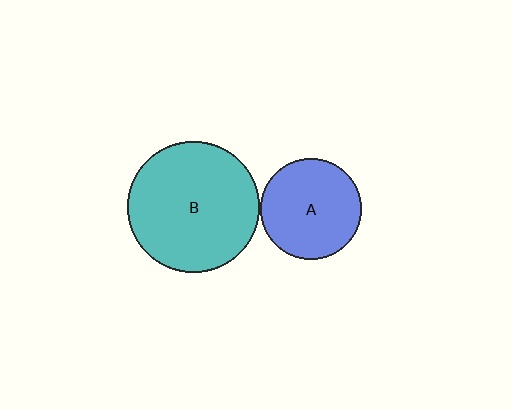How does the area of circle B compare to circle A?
Approximately 1.7 times.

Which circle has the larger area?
Circle B (teal).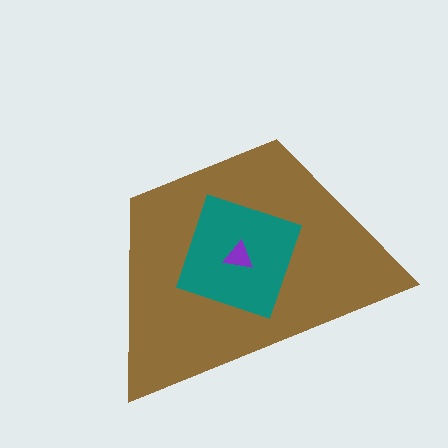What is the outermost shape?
The brown trapezoid.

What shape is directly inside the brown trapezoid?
The teal diamond.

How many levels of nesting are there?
3.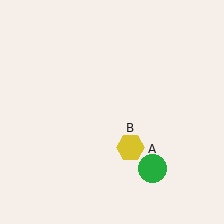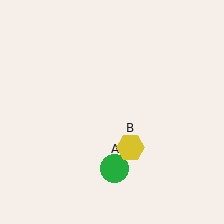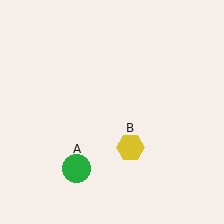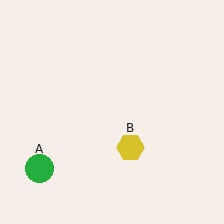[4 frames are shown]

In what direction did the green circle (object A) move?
The green circle (object A) moved left.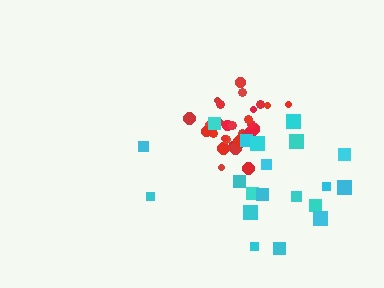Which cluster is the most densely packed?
Red.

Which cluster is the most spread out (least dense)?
Cyan.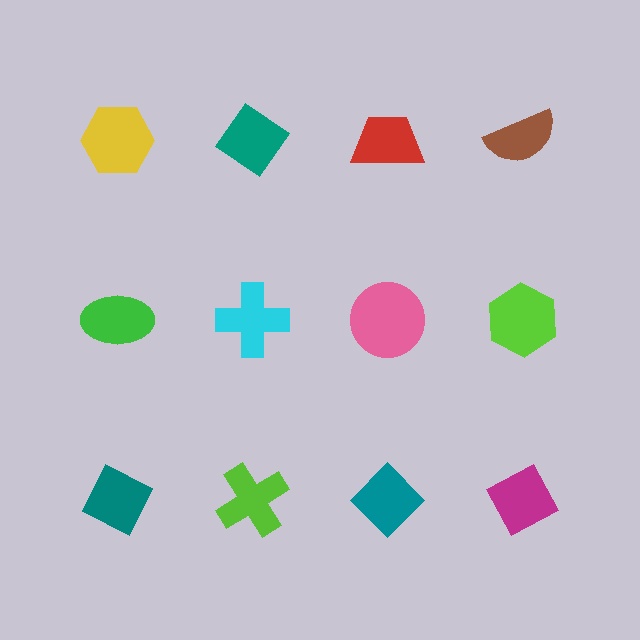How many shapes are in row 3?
4 shapes.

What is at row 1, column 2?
A teal diamond.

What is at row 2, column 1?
A green ellipse.